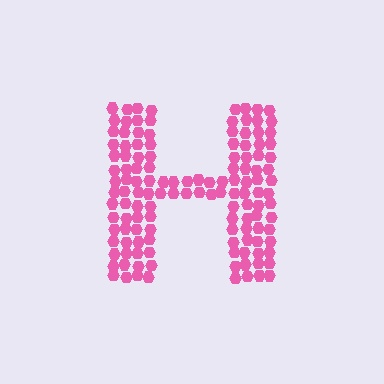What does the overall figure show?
The overall figure shows the letter H.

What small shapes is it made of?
It is made of small hexagons.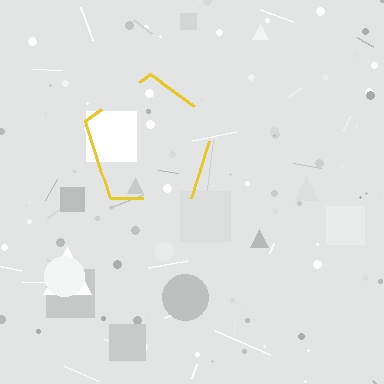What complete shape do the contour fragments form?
The contour fragments form a pentagon.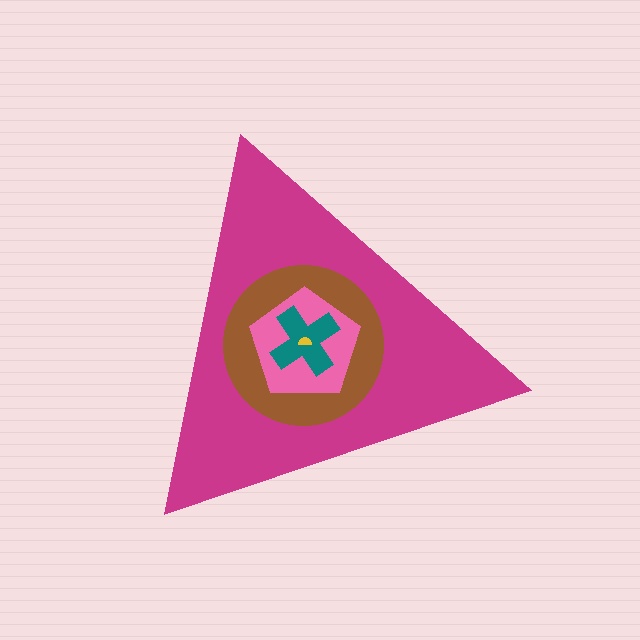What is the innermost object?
The yellow semicircle.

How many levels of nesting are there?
5.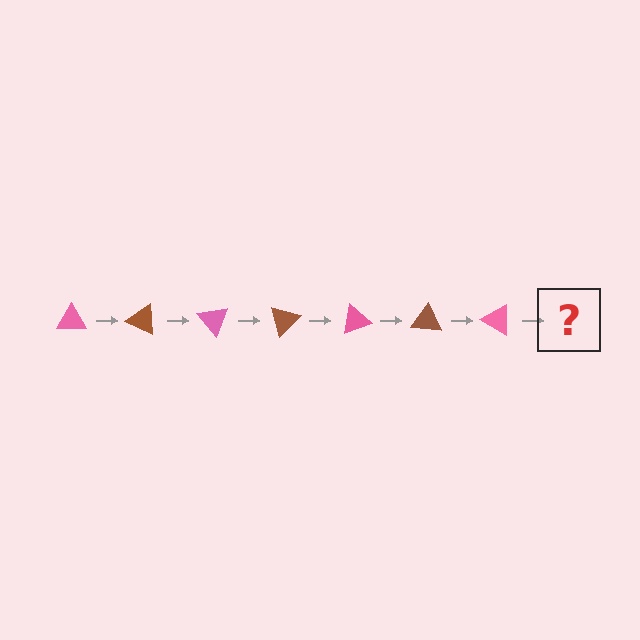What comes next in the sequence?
The next element should be a brown triangle, rotated 175 degrees from the start.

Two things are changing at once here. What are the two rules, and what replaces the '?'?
The two rules are that it rotates 25 degrees each step and the color cycles through pink and brown. The '?' should be a brown triangle, rotated 175 degrees from the start.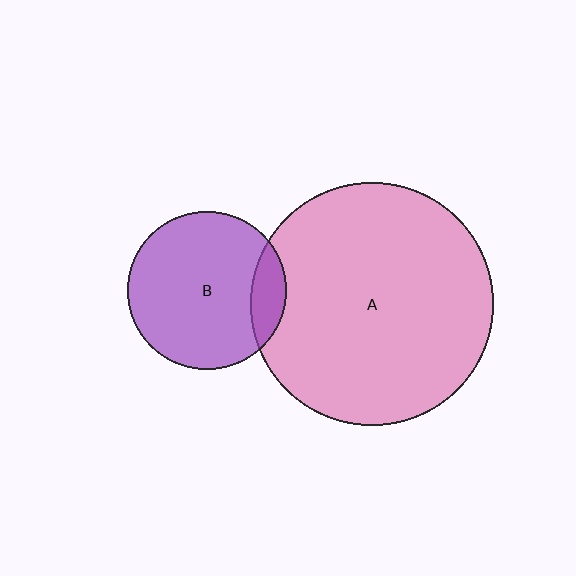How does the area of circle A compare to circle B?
Approximately 2.4 times.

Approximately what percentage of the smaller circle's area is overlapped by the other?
Approximately 15%.